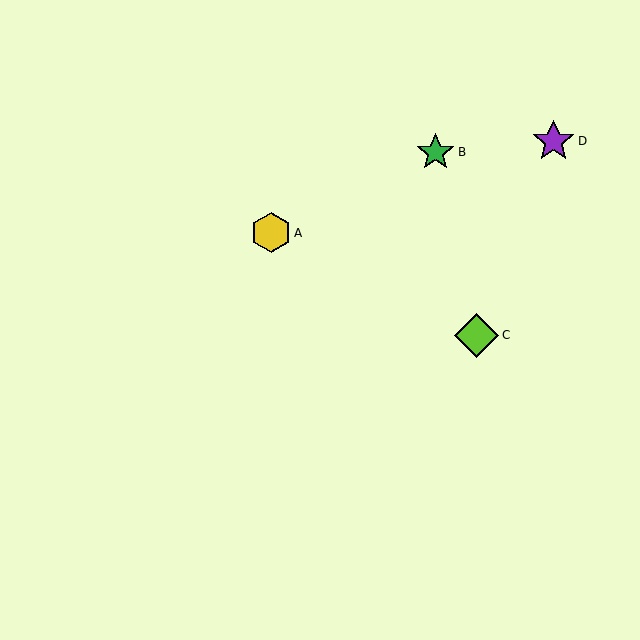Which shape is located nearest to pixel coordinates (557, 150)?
The purple star (labeled D) at (553, 141) is nearest to that location.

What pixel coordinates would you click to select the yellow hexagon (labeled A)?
Click at (271, 233) to select the yellow hexagon A.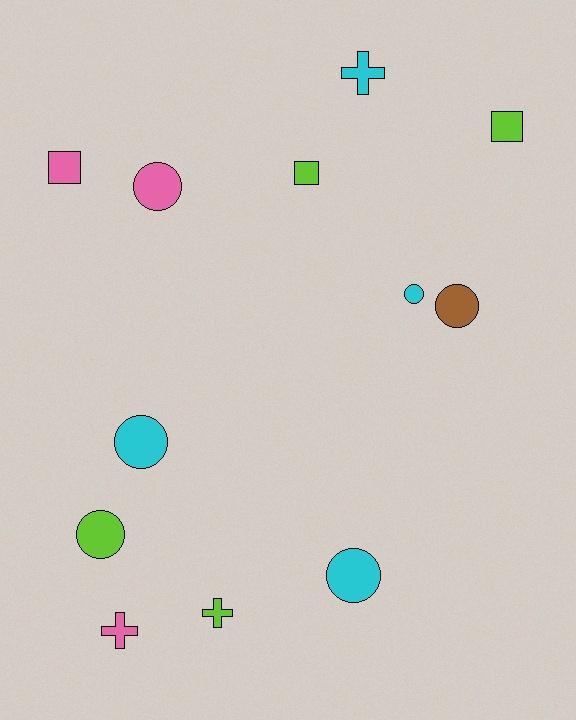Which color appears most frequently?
Cyan, with 4 objects.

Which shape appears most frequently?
Circle, with 6 objects.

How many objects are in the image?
There are 12 objects.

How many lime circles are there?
There is 1 lime circle.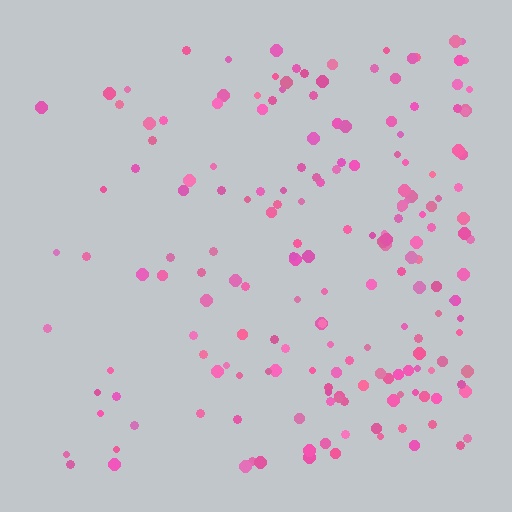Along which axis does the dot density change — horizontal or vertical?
Horizontal.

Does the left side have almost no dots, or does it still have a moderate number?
Still a moderate number, just noticeably fewer than the right.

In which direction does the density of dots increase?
From left to right, with the right side densest.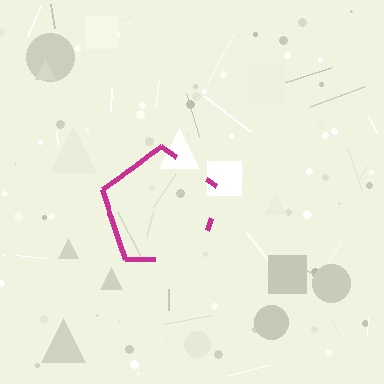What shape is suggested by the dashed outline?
The dashed outline suggests a pentagon.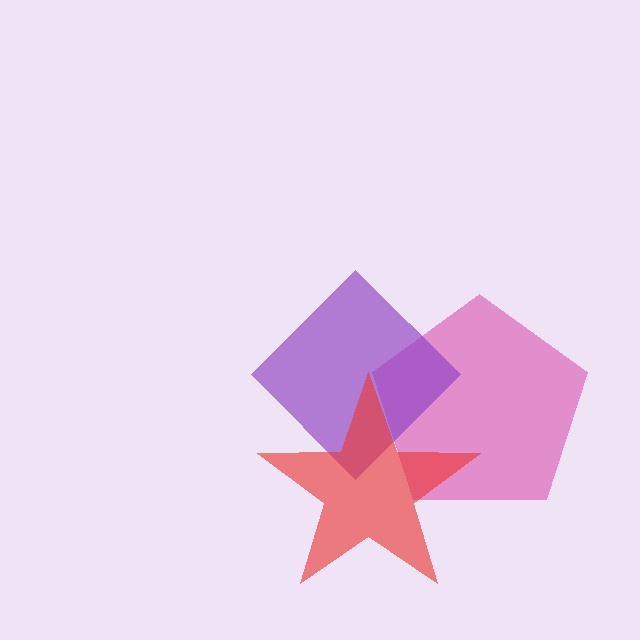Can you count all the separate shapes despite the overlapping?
Yes, there are 3 separate shapes.